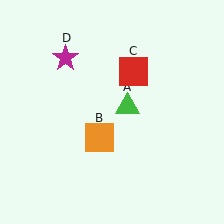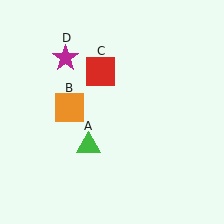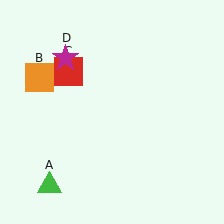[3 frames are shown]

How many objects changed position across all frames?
3 objects changed position: green triangle (object A), orange square (object B), red square (object C).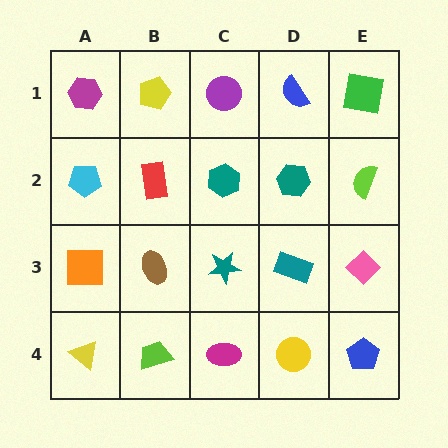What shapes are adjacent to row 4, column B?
A brown ellipse (row 3, column B), a yellow triangle (row 4, column A), a magenta ellipse (row 4, column C).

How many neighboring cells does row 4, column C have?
3.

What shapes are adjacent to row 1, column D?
A teal hexagon (row 2, column D), a purple circle (row 1, column C), a green square (row 1, column E).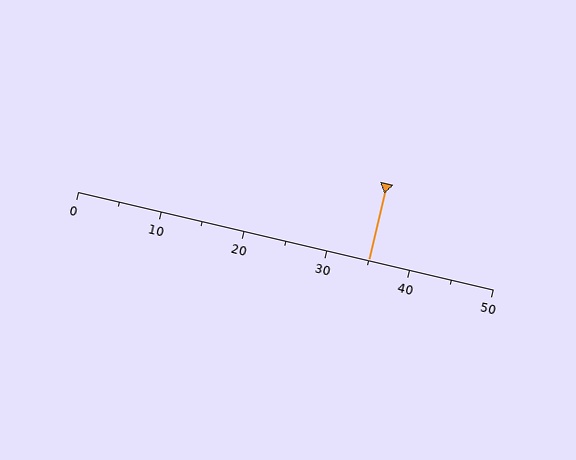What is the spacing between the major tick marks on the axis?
The major ticks are spaced 10 apart.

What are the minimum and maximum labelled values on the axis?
The axis runs from 0 to 50.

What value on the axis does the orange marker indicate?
The marker indicates approximately 35.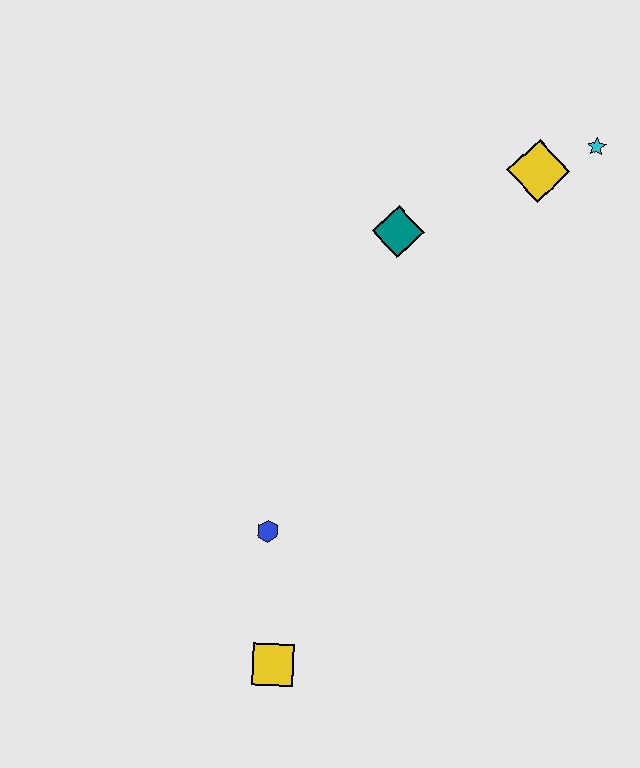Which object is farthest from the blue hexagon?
The cyan star is farthest from the blue hexagon.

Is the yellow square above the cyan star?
No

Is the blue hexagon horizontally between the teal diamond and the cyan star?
No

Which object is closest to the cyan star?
The yellow diamond is closest to the cyan star.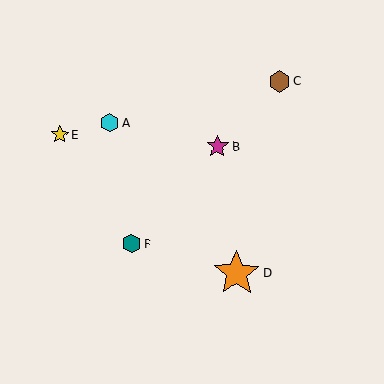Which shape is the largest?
The orange star (labeled D) is the largest.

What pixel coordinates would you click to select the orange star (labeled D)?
Click at (237, 273) to select the orange star D.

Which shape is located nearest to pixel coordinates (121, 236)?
The teal hexagon (labeled F) at (132, 244) is nearest to that location.